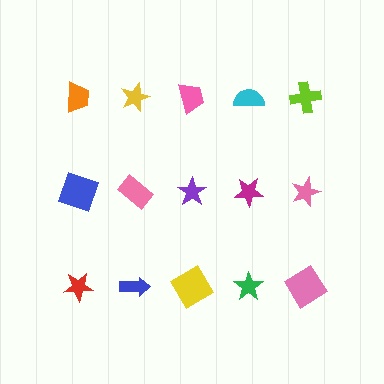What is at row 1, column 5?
A lime cross.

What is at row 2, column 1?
A blue square.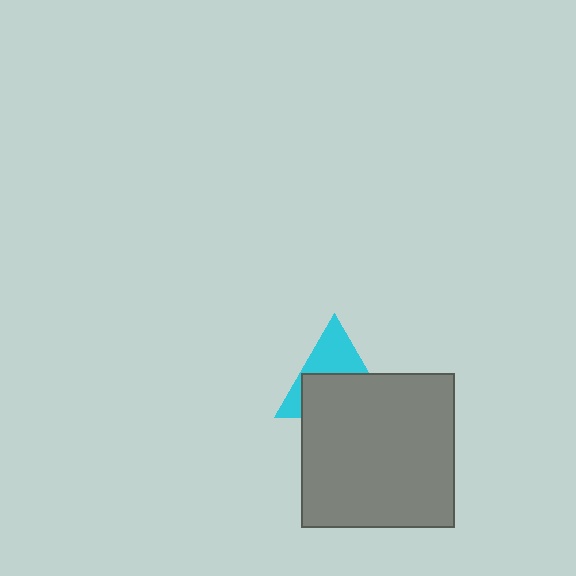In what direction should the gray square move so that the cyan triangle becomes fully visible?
The gray square should move down. That is the shortest direction to clear the overlap and leave the cyan triangle fully visible.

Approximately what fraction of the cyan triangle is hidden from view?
Roughly 56% of the cyan triangle is hidden behind the gray square.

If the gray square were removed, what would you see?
You would see the complete cyan triangle.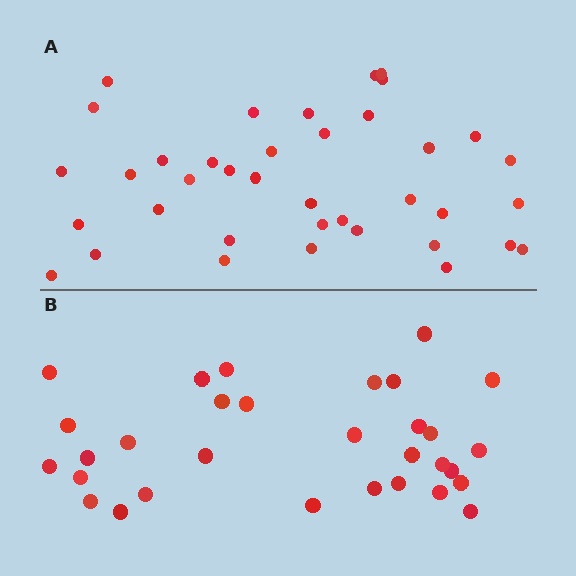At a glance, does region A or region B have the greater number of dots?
Region A (the top region) has more dots.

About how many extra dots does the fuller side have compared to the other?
Region A has roughly 8 or so more dots than region B.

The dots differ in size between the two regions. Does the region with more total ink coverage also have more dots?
No. Region B has more total ink coverage because its dots are larger, but region A actually contains more individual dots. Total area can be misleading — the number of items is what matters here.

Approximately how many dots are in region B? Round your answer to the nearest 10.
About 30 dots. (The exact count is 31, which rounds to 30.)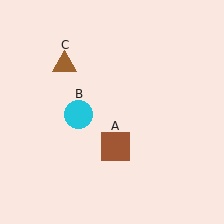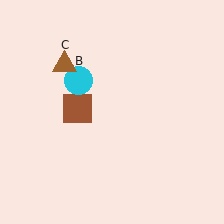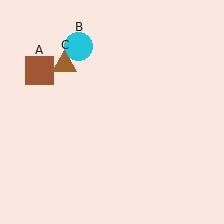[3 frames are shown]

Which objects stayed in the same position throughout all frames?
Brown triangle (object C) remained stationary.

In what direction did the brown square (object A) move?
The brown square (object A) moved up and to the left.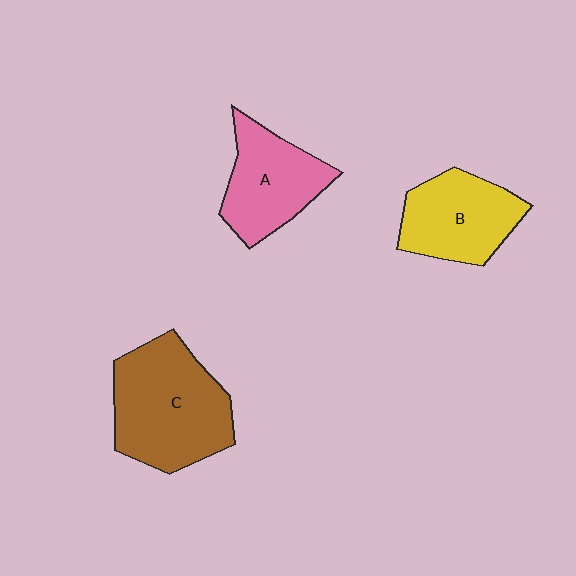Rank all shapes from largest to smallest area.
From largest to smallest: C (brown), B (yellow), A (pink).